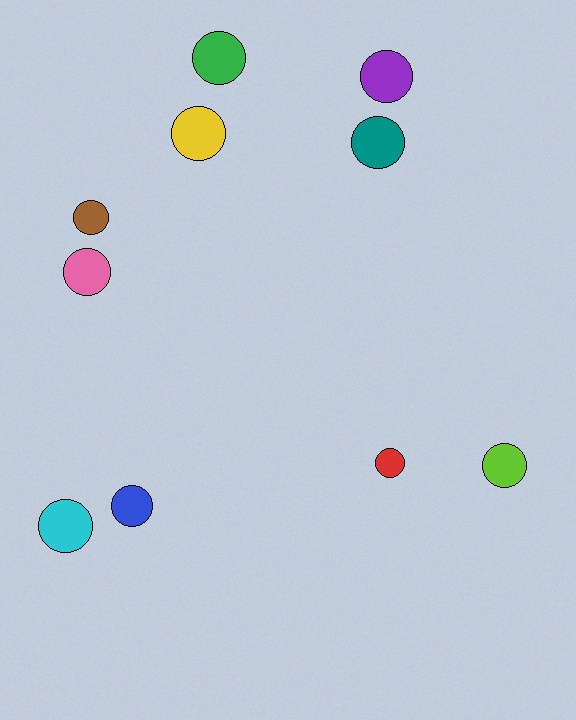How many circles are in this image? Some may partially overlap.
There are 10 circles.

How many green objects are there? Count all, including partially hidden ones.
There is 1 green object.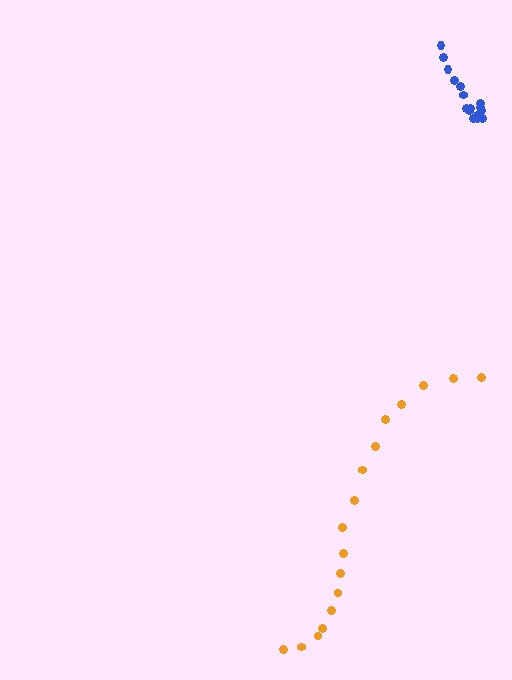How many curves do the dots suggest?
There are 2 distinct paths.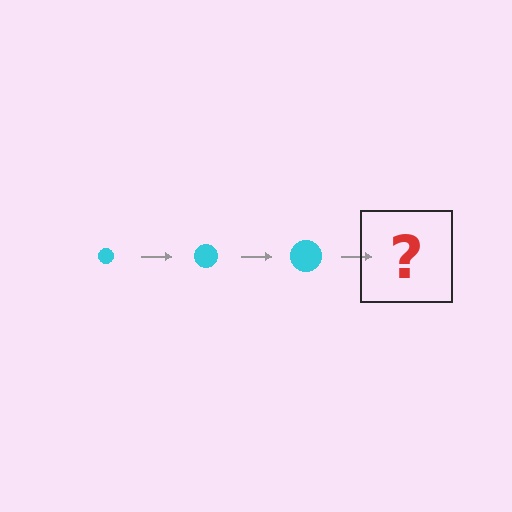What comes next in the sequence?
The next element should be a cyan circle, larger than the previous one.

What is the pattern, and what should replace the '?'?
The pattern is that the circle gets progressively larger each step. The '?' should be a cyan circle, larger than the previous one.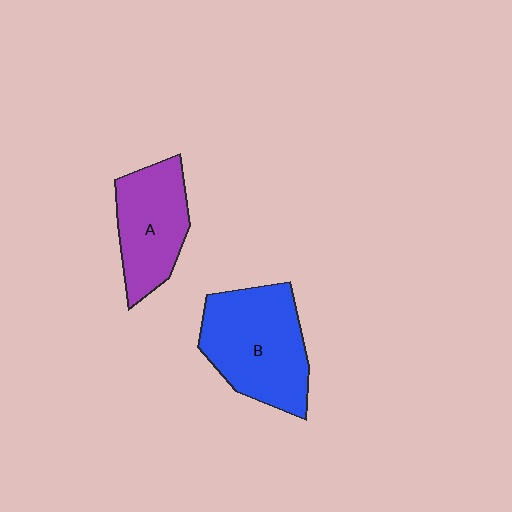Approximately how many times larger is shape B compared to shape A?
Approximately 1.4 times.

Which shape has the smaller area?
Shape A (purple).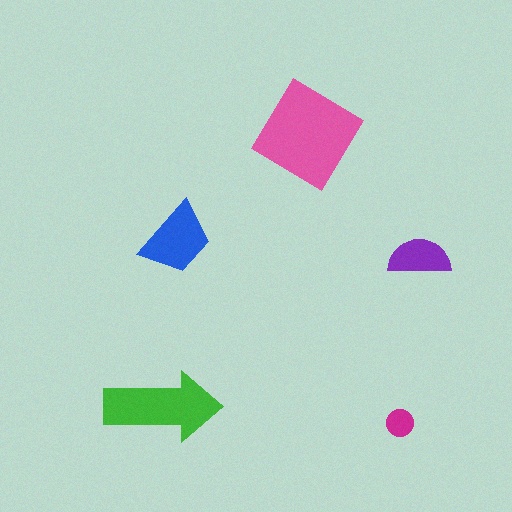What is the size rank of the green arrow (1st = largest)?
2nd.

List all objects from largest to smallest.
The pink diamond, the green arrow, the blue trapezoid, the purple semicircle, the magenta circle.